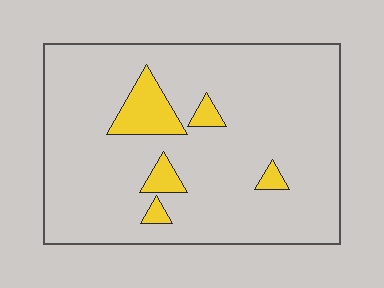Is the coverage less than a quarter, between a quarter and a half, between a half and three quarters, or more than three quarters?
Less than a quarter.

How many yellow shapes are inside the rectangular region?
5.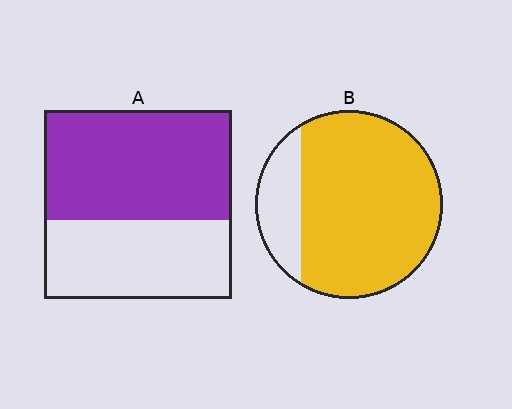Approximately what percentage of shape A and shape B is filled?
A is approximately 60% and B is approximately 80%.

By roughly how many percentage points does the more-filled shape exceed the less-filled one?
By roughly 25 percentage points (B over A).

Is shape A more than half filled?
Yes.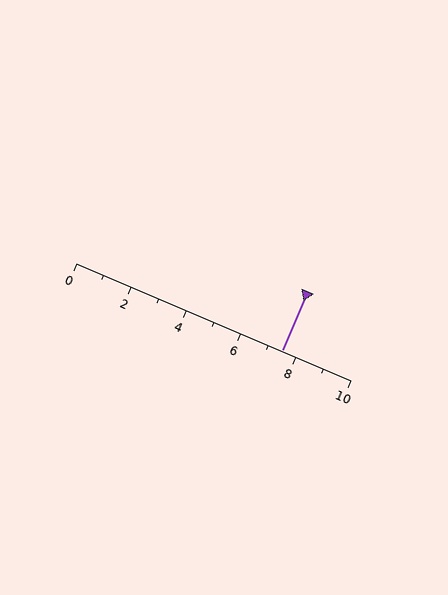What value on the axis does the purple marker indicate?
The marker indicates approximately 7.5.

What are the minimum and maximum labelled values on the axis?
The axis runs from 0 to 10.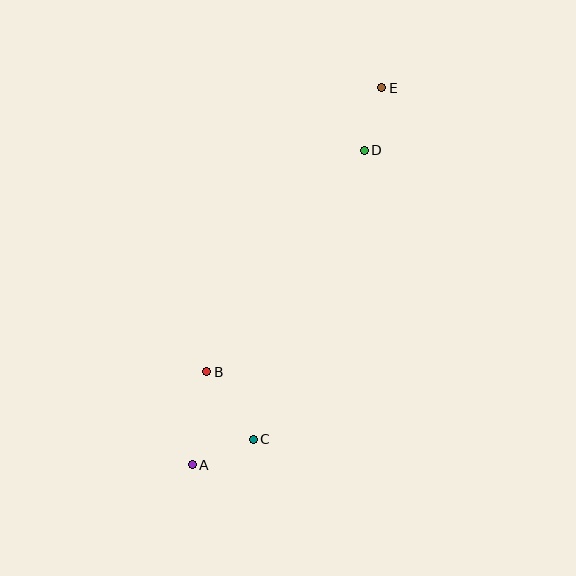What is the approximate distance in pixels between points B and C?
The distance between B and C is approximately 82 pixels.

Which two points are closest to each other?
Points D and E are closest to each other.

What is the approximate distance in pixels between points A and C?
The distance between A and C is approximately 66 pixels.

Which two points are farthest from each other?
Points A and E are farthest from each other.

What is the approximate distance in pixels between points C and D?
The distance between C and D is approximately 309 pixels.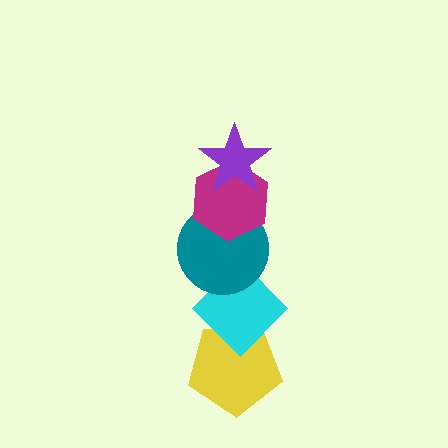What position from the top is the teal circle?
The teal circle is 3rd from the top.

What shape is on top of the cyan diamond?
The teal circle is on top of the cyan diamond.